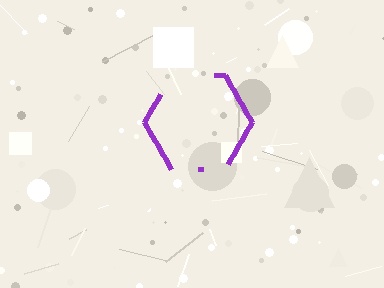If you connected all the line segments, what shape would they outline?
They would outline a hexagon.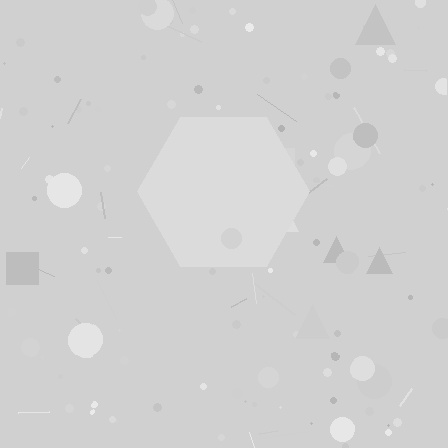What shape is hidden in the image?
A hexagon is hidden in the image.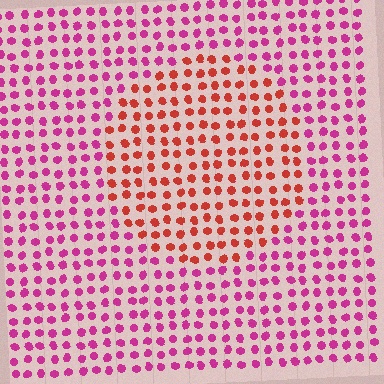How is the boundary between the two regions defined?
The boundary is defined purely by a slight shift in hue (about 43 degrees). Spacing, size, and orientation are identical on both sides.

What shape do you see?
I see a circle.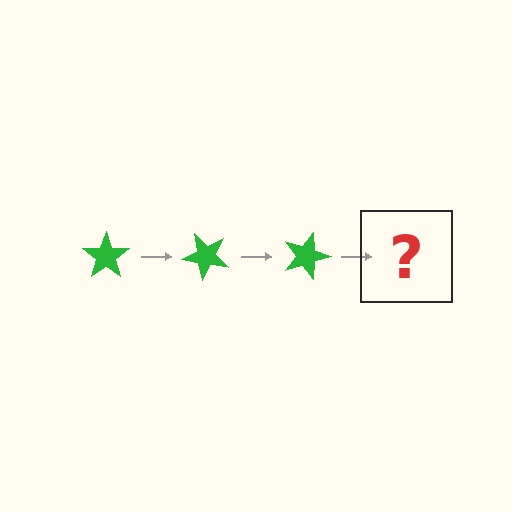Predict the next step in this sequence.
The next step is a green star rotated 135 degrees.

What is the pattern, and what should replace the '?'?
The pattern is that the star rotates 45 degrees each step. The '?' should be a green star rotated 135 degrees.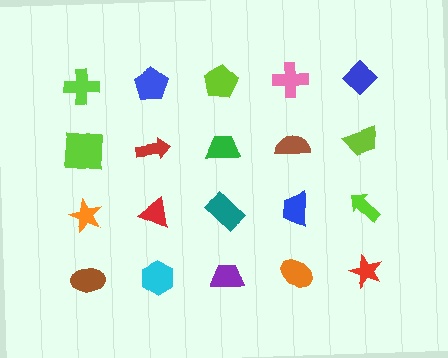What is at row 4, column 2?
A cyan hexagon.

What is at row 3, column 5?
A lime arrow.